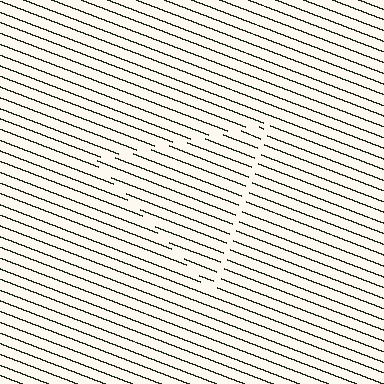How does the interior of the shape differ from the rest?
The interior of the shape contains the same grating, shifted by half a period — the contour is defined by the phase discontinuity where line-ends from the inner and outer gratings abut.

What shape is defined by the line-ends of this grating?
An illusory triangle. The interior of the shape contains the same grating, shifted by half a period — the contour is defined by the phase discontinuity where line-ends from the inner and outer gratings abut.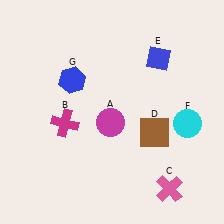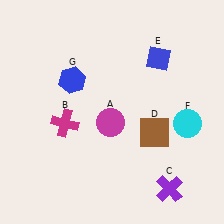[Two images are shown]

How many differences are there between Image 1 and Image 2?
There is 1 difference between the two images.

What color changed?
The cross (C) changed from pink in Image 1 to purple in Image 2.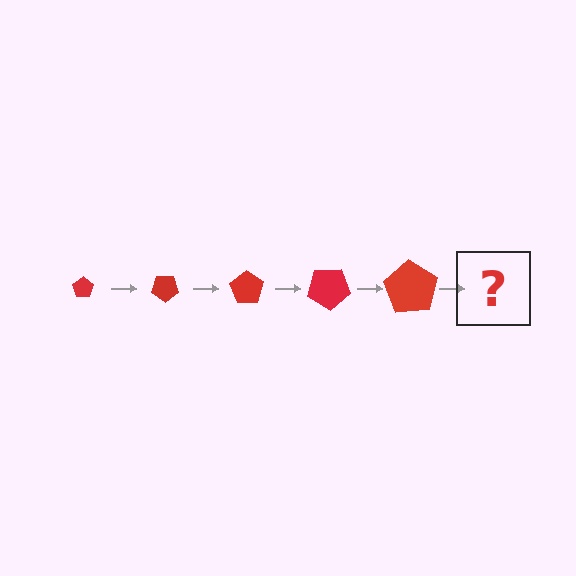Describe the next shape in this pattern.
It should be a pentagon, larger than the previous one and rotated 175 degrees from the start.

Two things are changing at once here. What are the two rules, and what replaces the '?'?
The two rules are that the pentagon grows larger each step and it rotates 35 degrees each step. The '?' should be a pentagon, larger than the previous one and rotated 175 degrees from the start.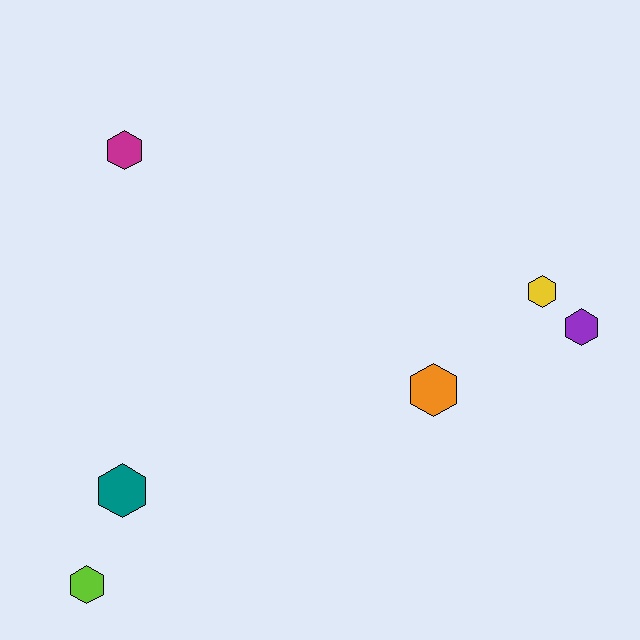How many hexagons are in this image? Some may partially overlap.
There are 6 hexagons.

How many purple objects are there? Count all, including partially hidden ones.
There is 1 purple object.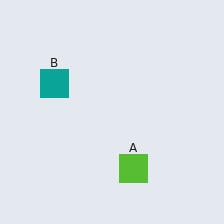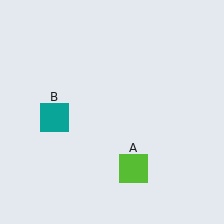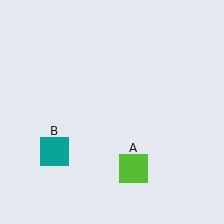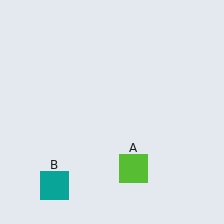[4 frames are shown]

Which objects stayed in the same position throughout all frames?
Lime square (object A) remained stationary.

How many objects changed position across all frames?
1 object changed position: teal square (object B).